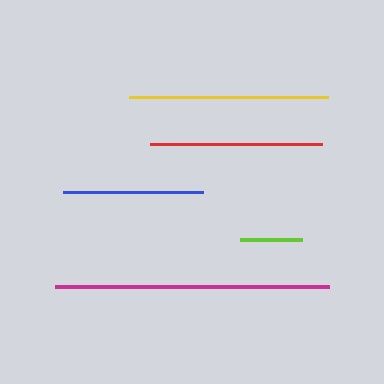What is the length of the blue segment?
The blue segment is approximately 140 pixels long.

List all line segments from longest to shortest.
From longest to shortest: magenta, yellow, red, blue, lime.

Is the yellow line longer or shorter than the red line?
The yellow line is longer than the red line.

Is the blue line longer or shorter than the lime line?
The blue line is longer than the lime line.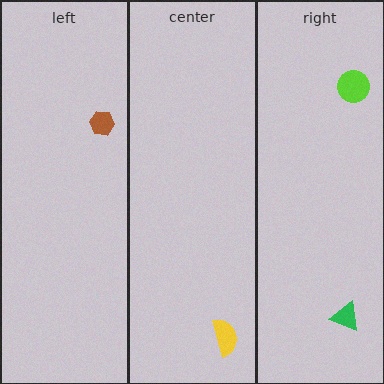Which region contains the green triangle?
The right region.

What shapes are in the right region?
The green triangle, the lime circle.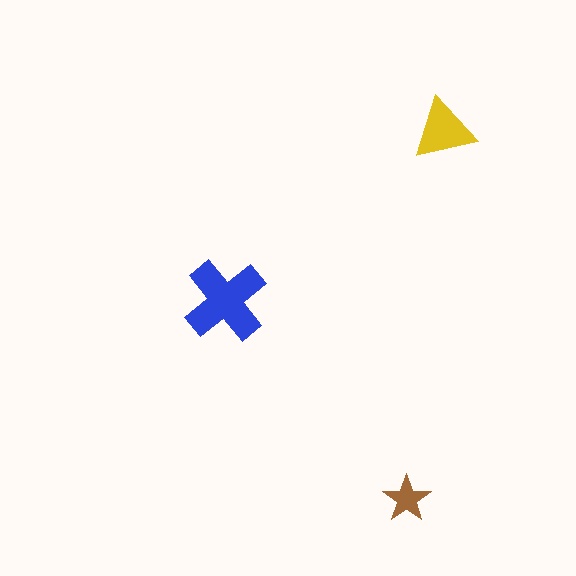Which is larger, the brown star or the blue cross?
The blue cross.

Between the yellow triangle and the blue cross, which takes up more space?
The blue cross.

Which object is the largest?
The blue cross.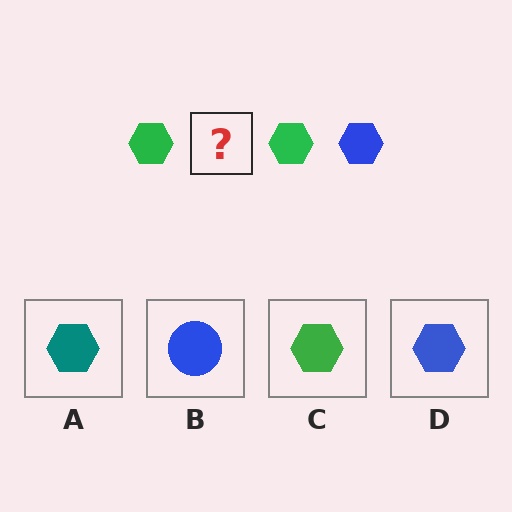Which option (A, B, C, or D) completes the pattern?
D.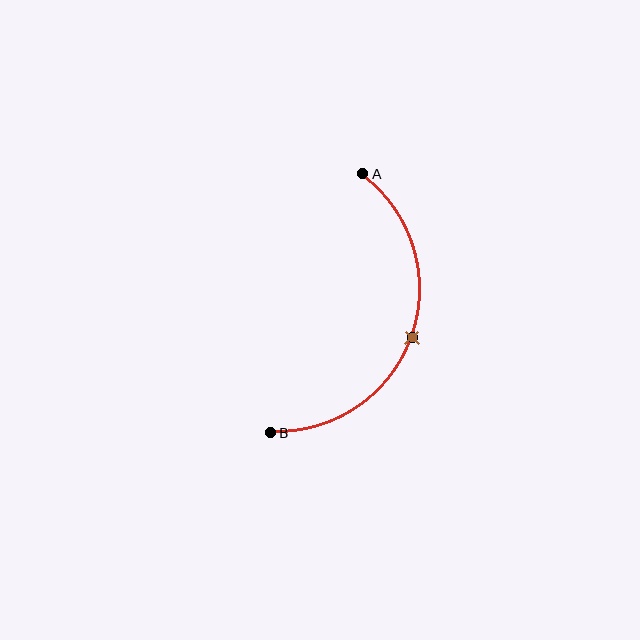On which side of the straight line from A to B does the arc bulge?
The arc bulges to the right of the straight line connecting A and B.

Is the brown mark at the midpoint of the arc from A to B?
Yes. The brown mark lies on the arc at equal arc-length from both A and B — it is the arc midpoint.